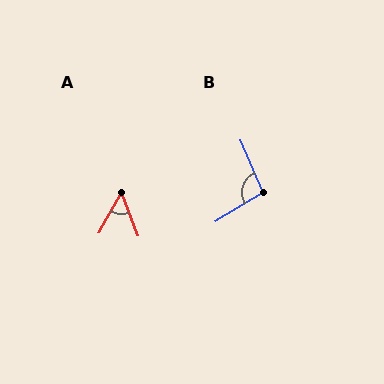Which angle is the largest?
B, at approximately 99 degrees.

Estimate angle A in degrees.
Approximately 49 degrees.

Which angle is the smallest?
A, at approximately 49 degrees.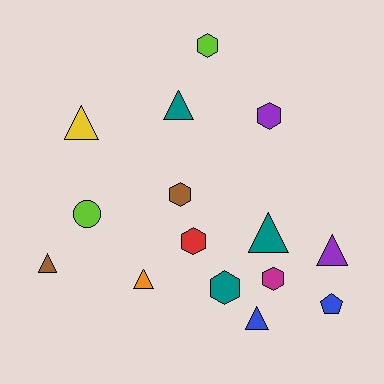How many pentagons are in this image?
There is 1 pentagon.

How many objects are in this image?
There are 15 objects.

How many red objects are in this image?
There is 1 red object.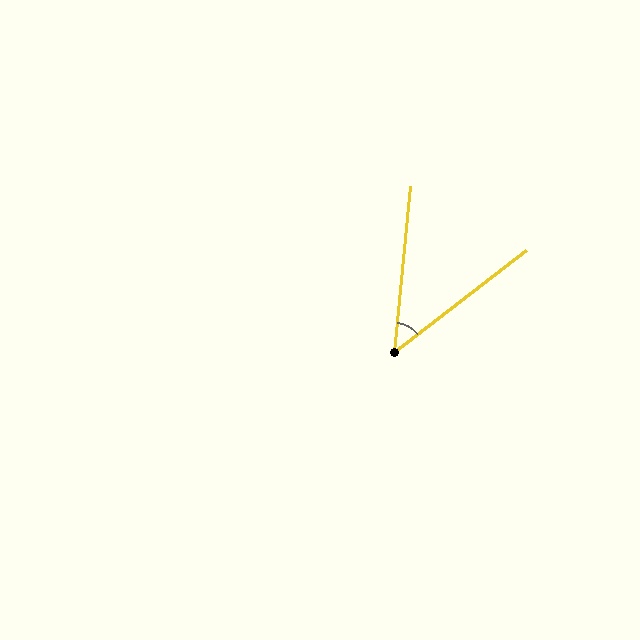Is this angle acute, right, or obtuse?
It is acute.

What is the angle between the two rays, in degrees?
Approximately 47 degrees.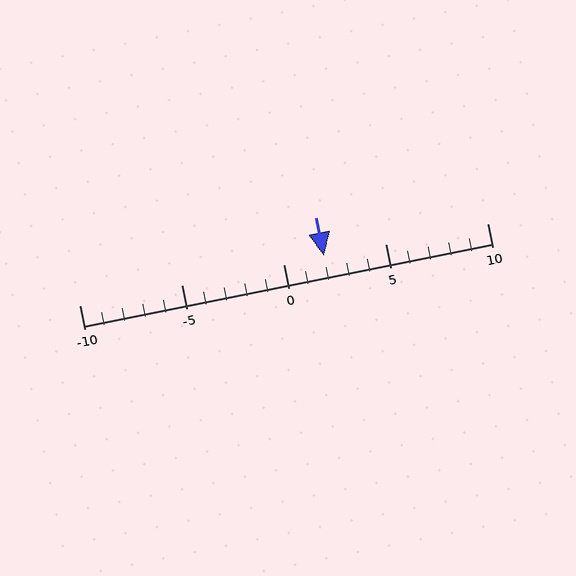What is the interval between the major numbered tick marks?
The major tick marks are spaced 5 units apart.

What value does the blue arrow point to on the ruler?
The blue arrow points to approximately 2.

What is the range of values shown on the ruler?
The ruler shows values from -10 to 10.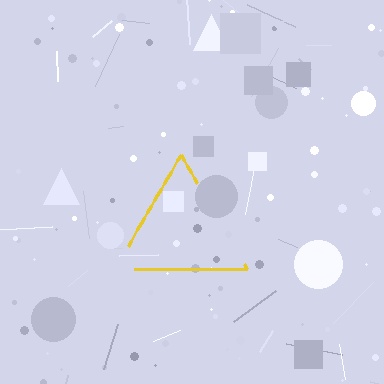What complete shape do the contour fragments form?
The contour fragments form a triangle.